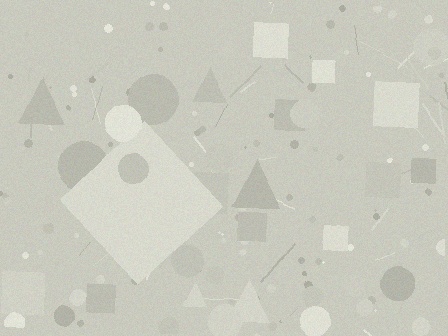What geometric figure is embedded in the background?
A diamond is embedded in the background.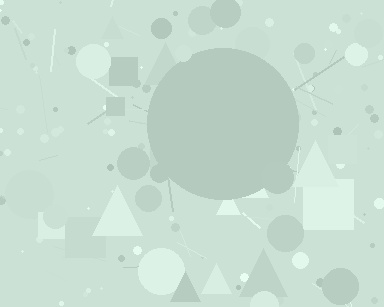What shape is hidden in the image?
A circle is hidden in the image.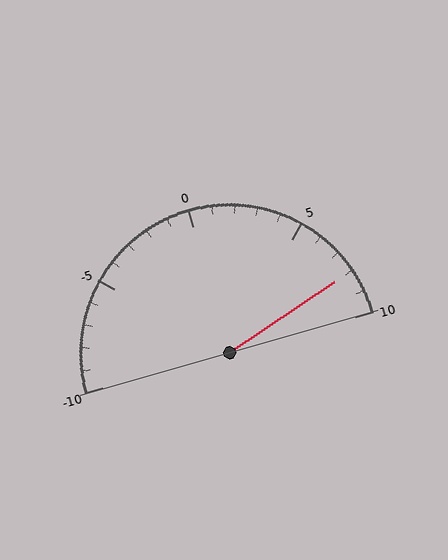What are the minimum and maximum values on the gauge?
The gauge ranges from -10 to 10.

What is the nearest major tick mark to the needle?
The nearest major tick mark is 10.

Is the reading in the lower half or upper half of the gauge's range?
The reading is in the upper half of the range (-10 to 10).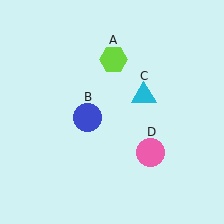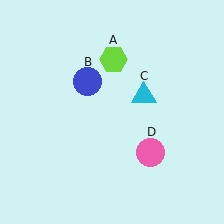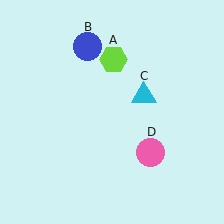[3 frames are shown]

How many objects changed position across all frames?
1 object changed position: blue circle (object B).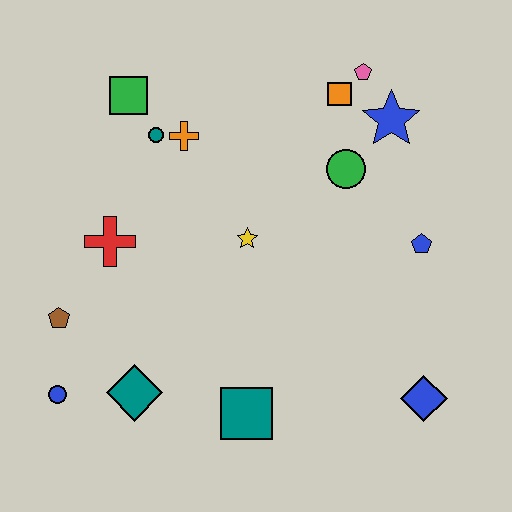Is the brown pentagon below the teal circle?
Yes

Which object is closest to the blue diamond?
The blue pentagon is closest to the blue diamond.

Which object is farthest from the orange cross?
The blue diamond is farthest from the orange cross.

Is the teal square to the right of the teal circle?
Yes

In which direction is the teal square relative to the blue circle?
The teal square is to the right of the blue circle.